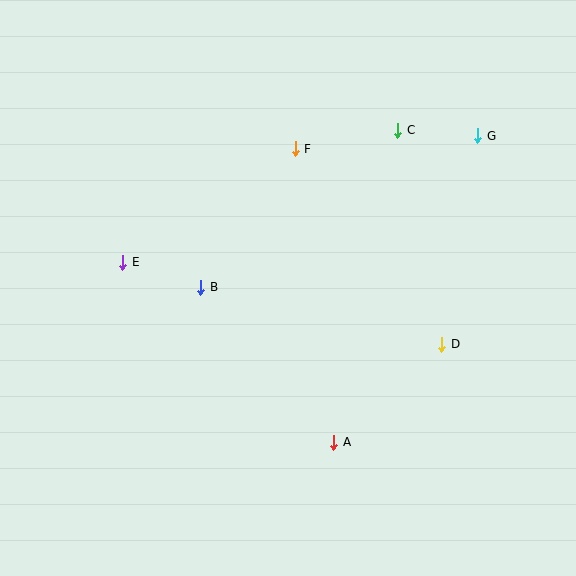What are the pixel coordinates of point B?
Point B is at (201, 287).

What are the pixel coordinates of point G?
Point G is at (478, 136).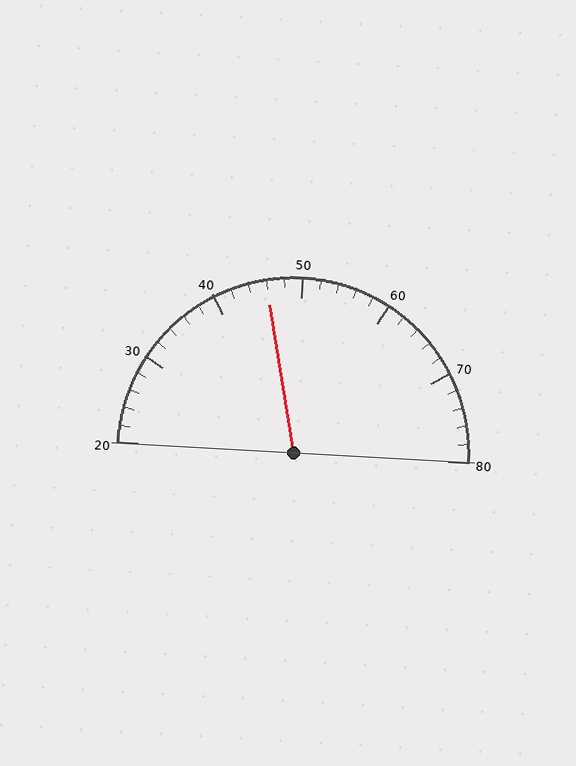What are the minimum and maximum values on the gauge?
The gauge ranges from 20 to 80.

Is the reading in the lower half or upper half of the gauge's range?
The reading is in the lower half of the range (20 to 80).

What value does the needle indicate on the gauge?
The needle indicates approximately 46.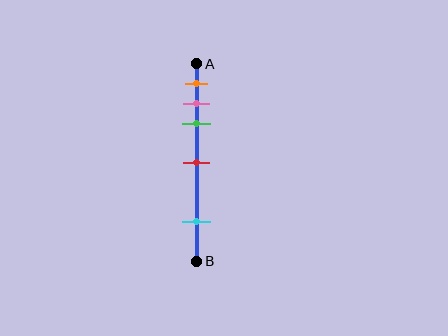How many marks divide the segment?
There are 5 marks dividing the segment.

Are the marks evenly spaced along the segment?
No, the marks are not evenly spaced.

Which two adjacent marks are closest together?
The pink and green marks are the closest adjacent pair.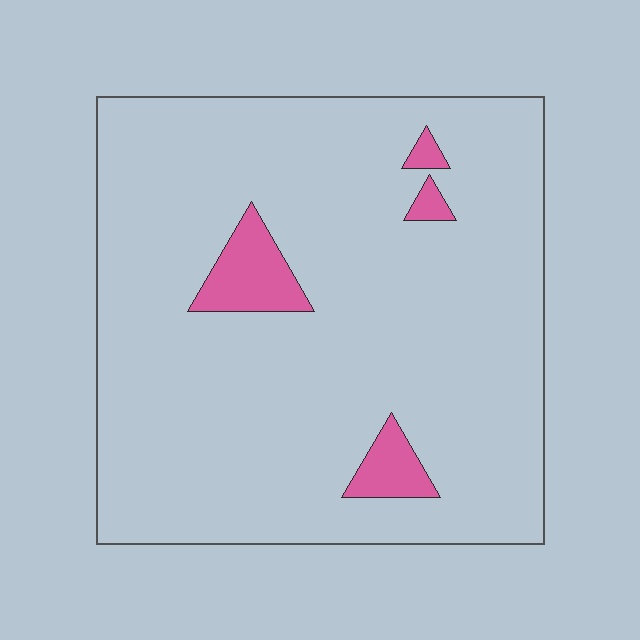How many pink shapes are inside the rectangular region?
4.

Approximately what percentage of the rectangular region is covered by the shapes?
Approximately 5%.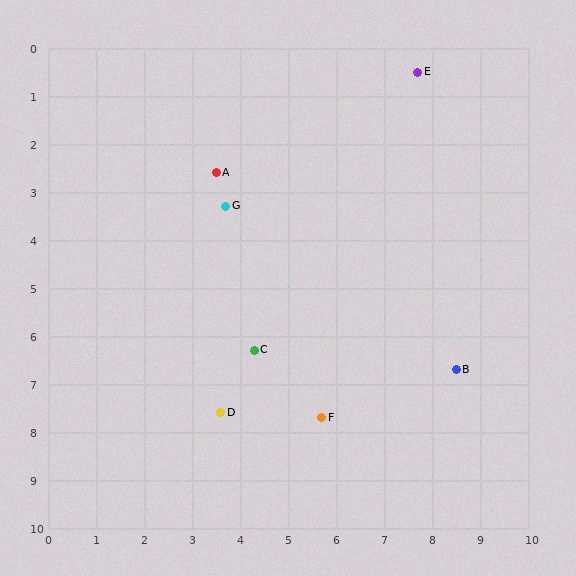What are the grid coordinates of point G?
Point G is at approximately (3.7, 3.3).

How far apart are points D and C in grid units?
Points D and C are about 1.5 grid units apart.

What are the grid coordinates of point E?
Point E is at approximately (7.7, 0.5).